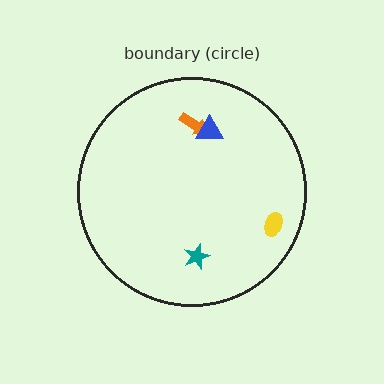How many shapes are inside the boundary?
4 inside, 0 outside.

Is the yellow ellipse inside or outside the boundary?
Inside.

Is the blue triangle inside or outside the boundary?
Inside.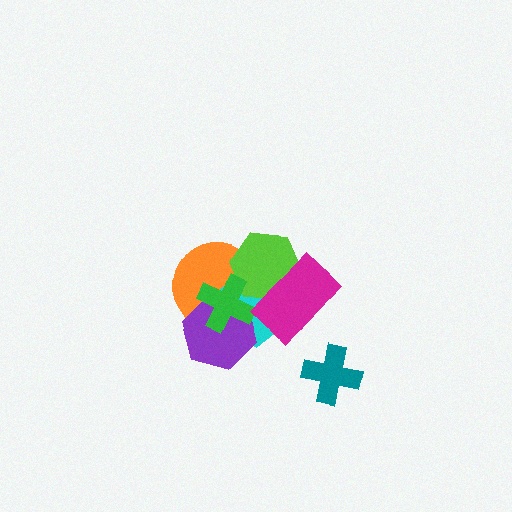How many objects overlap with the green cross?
4 objects overlap with the green cross.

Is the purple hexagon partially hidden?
Yes, it is partially covered by another shape.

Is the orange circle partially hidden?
Yes, it is partially covered by another shape.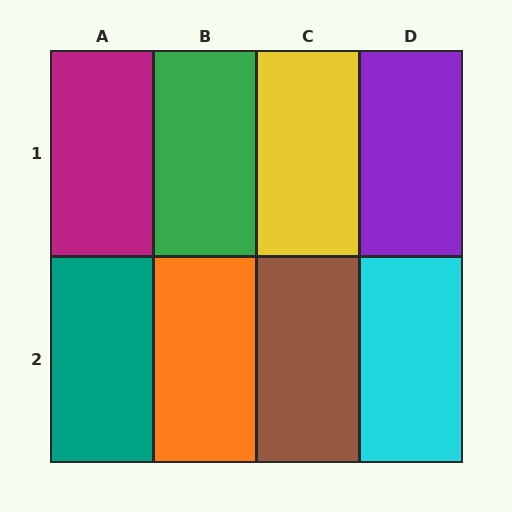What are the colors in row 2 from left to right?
Teal, orange, brown, cyan.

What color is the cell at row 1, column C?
Yellow.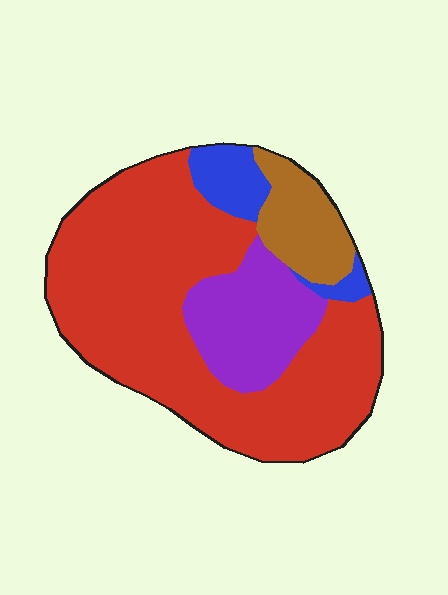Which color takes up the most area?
Red, at roughly 65%.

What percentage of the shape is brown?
Brown takes up about one tenth (1/10) of the shape.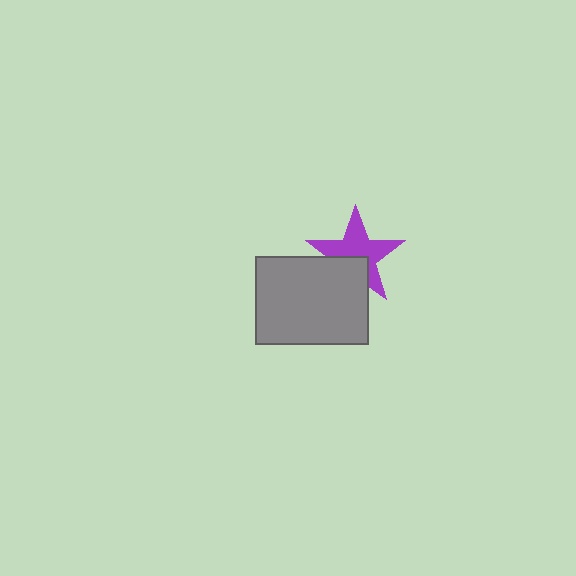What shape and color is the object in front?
The object in front is a gray rectangle.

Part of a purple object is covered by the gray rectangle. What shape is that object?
It is a star.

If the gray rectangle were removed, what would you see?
You would see the complete purple star.